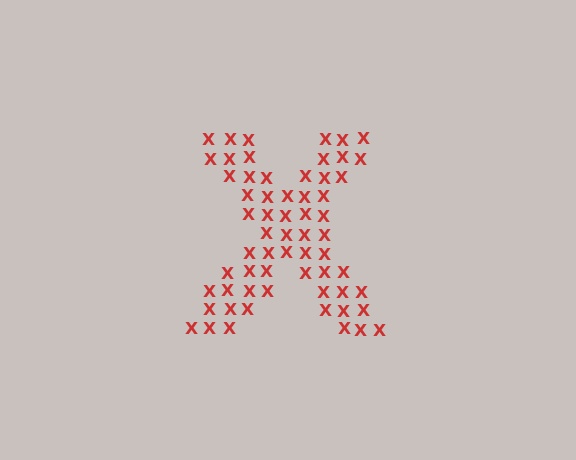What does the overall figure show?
The overall figure shows the letter X.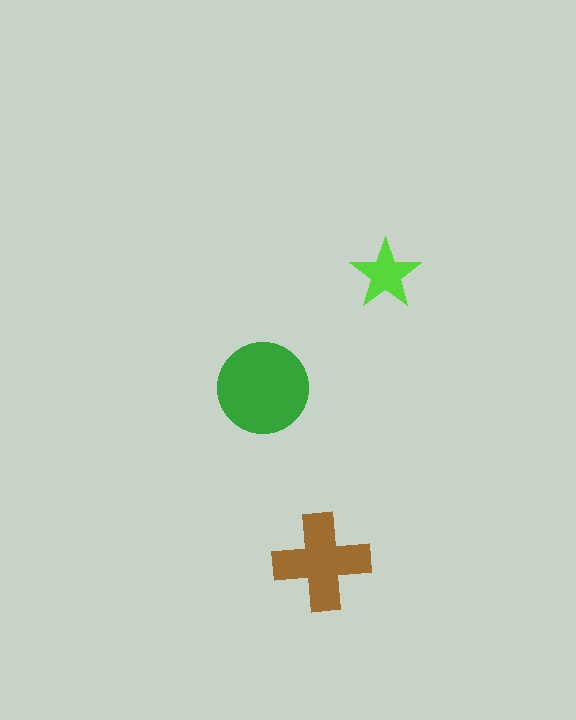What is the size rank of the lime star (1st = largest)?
3rd.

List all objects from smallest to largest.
The lime star, the brown cross, the green circle.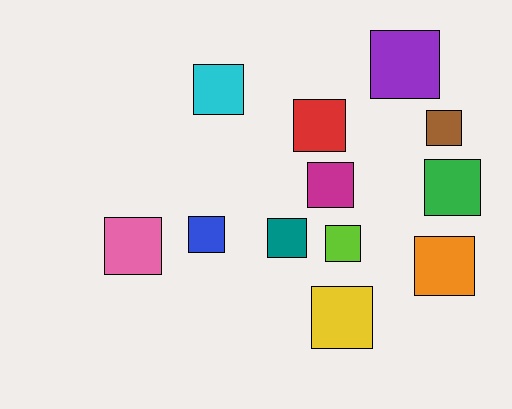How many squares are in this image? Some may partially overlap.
There are 12 squares.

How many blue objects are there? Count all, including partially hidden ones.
There is 1 blue object.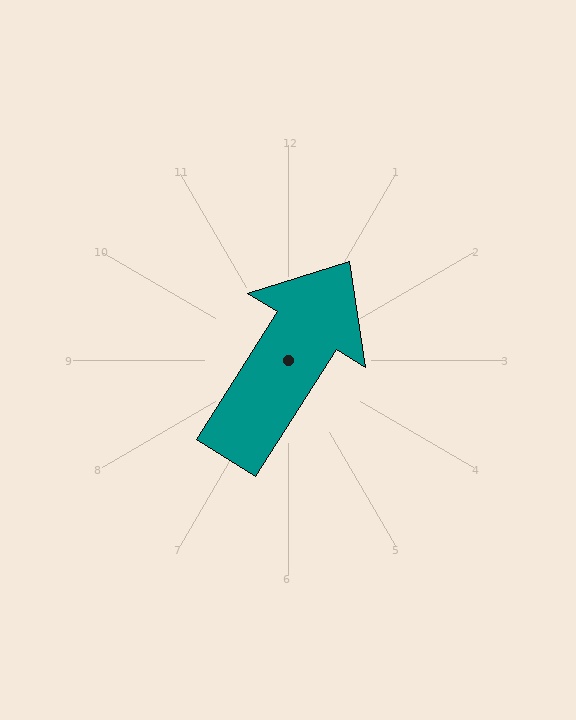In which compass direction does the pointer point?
Northeast.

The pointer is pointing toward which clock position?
Roughly 1 o'clock.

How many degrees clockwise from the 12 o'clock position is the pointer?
Approximately 32 degrees.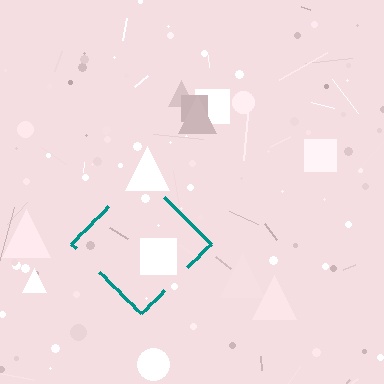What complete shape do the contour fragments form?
The contour fragments form a diamond.